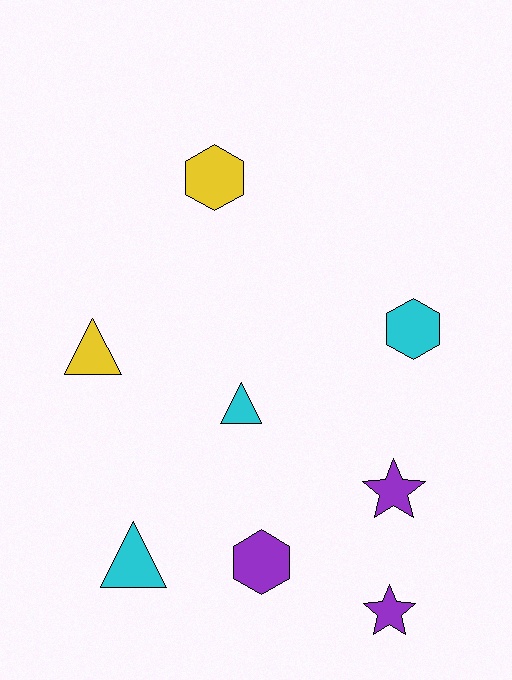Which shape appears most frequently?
Hexagon, with 3 objects.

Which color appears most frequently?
Cyan, with 3 objects.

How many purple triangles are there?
There are no purple triangles.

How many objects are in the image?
There are 8 objects.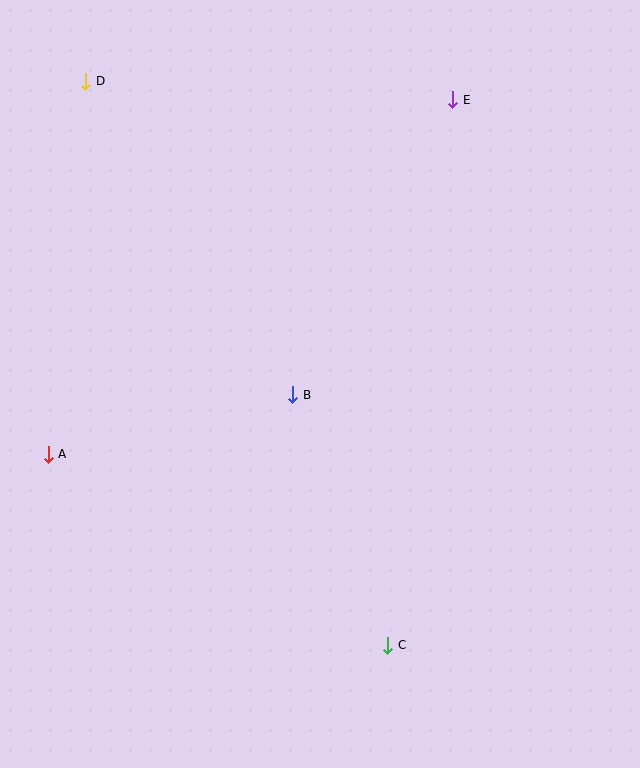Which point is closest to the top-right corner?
Point E is closest to the top-right corner.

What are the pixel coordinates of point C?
Point C is at (388, 645).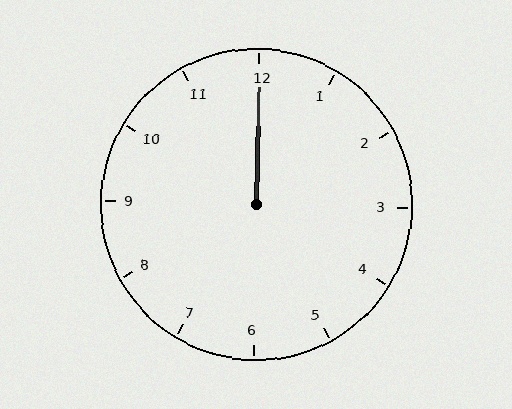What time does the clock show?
12:00.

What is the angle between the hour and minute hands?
Approximately 0 degrees.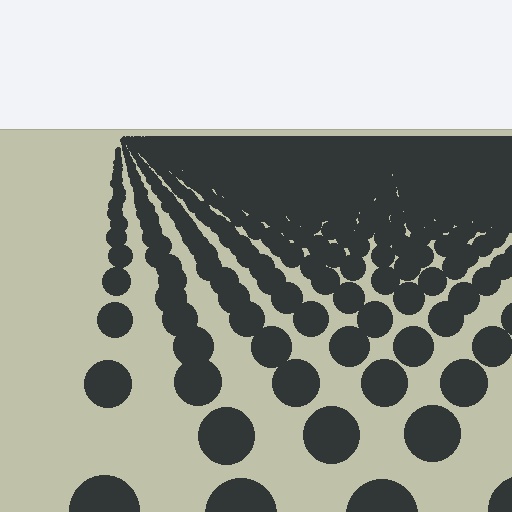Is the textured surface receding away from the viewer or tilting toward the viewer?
The surface is receding away from the viewer. Texture elements get smaller and denser toward the top.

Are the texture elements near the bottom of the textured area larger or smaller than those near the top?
Larger. Near the bottom, elements are closer to the viewer and appear at a bigger on-screen size.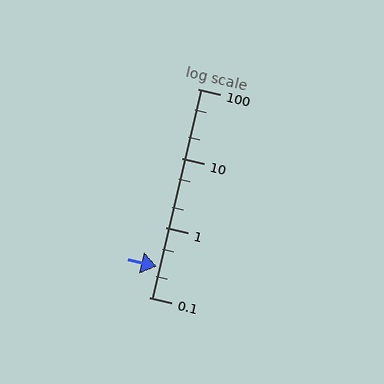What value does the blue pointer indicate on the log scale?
The pointer indicates approximately 0.28.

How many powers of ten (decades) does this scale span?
The scale spans 3 decades, from 0.1 to 100.